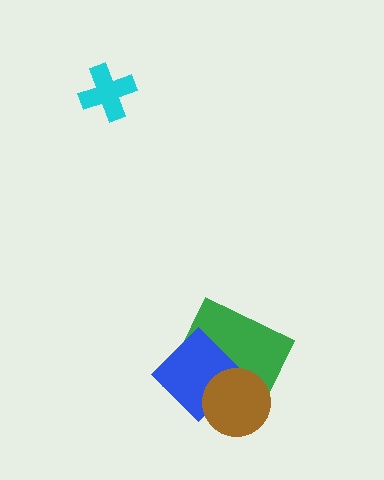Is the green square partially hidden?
Yes, it is partially covered by another shape.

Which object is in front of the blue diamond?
The brown circle is in front of the blue diamond.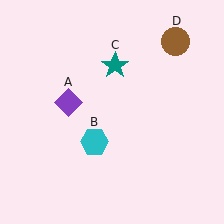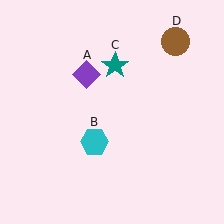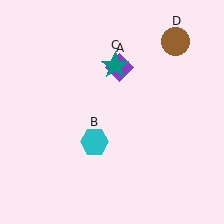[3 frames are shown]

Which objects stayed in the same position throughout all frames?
Cyan hexagon (object B) and teal star (object C) and brown circle (object D) remained stationary.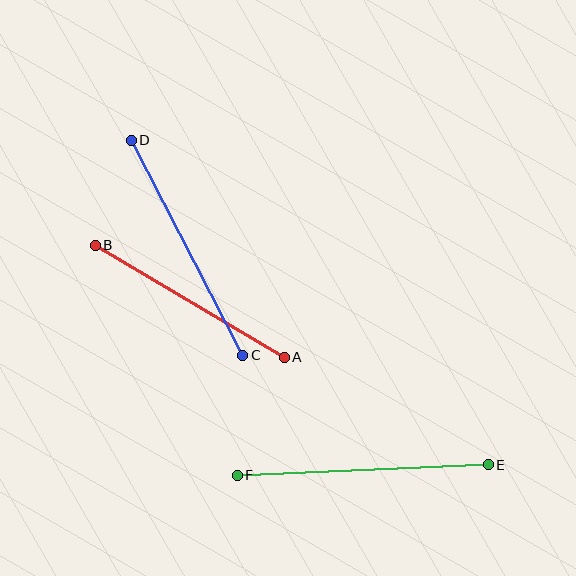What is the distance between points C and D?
The distance is approximately 242 pixels.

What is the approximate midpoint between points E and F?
The midpoint is at approximately (363, 470) pixels.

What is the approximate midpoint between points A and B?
The midpoint is at approximately (190, 301) pixels.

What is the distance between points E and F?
The distance is approximately 251 pixels.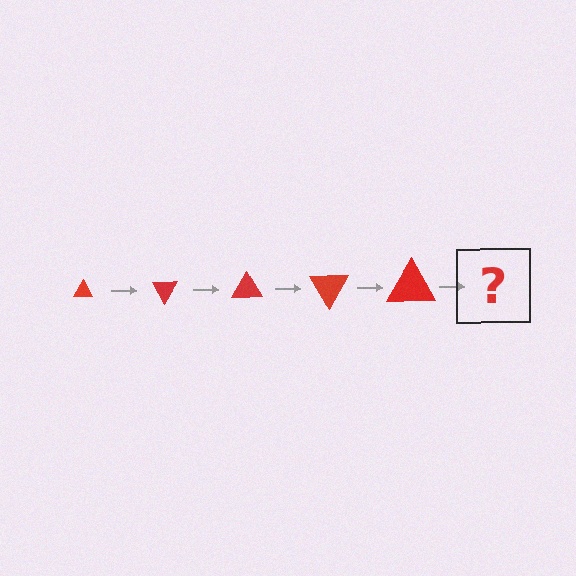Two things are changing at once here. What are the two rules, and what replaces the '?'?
The two rules are that the triangle grows larger each step and it rotates 60 degrees each step. The '?' should be a triangle, larger than the previous one and rotated 300 degrees from the start.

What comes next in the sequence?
The next element should be a triangle, larger than the previous one and rotated 300 degrees from the start.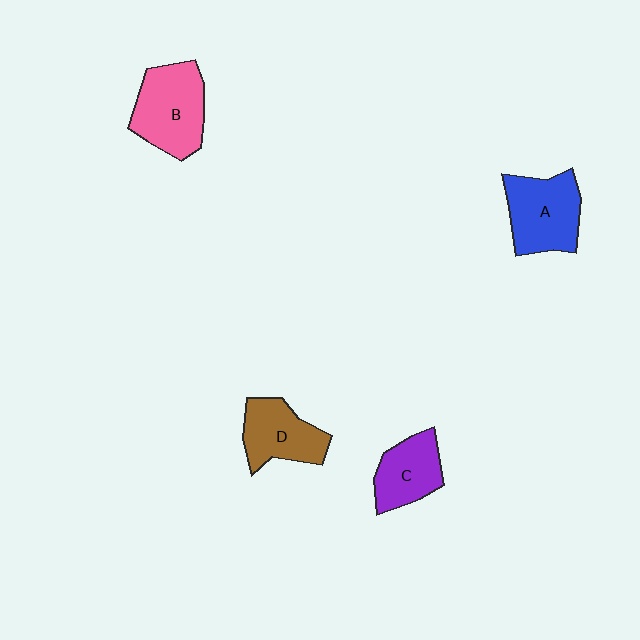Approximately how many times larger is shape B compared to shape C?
Approximately 1.4 times.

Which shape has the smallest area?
Shape C (purple).